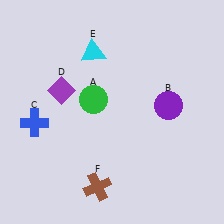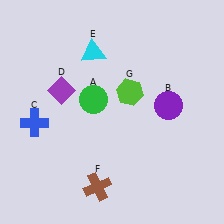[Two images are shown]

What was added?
A lime hexagon (G) was added in Image 2.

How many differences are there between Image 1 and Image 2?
There is 1 difference between the two images.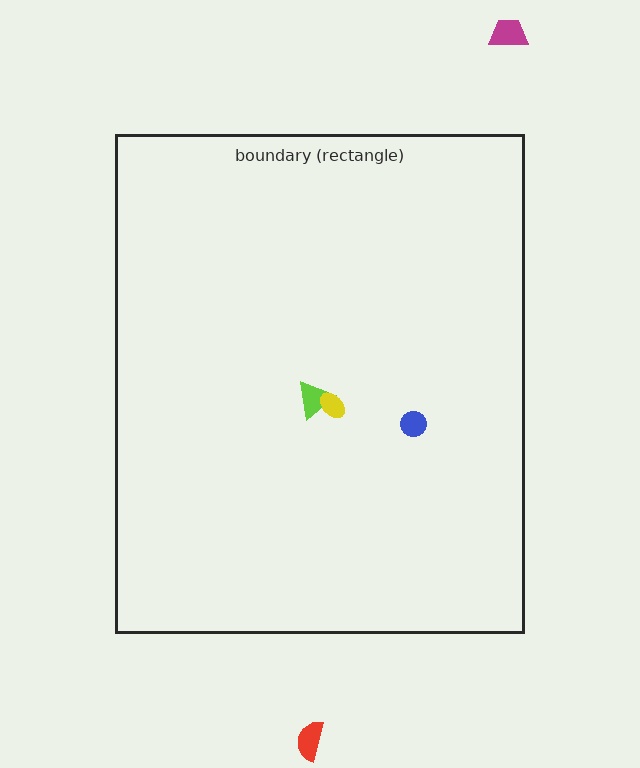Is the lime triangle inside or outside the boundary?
Inside.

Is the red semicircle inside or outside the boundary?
Outside.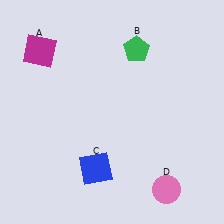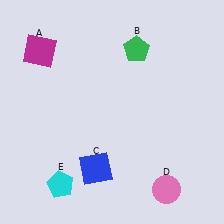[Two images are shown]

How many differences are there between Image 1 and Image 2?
There is 1 difference between the two images.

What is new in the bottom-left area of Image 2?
A cyan pentagon (E) was added in the bottom-left area of Image 2.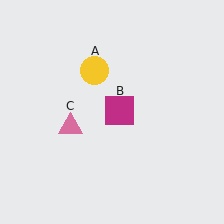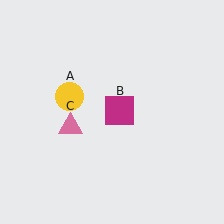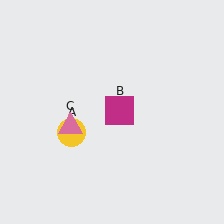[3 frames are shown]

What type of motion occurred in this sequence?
The yellow circle (object A) rotated counterclockwise around the center of the scene.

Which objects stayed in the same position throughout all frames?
Magenta square (object B) and pink triangle (object C) remained stationary.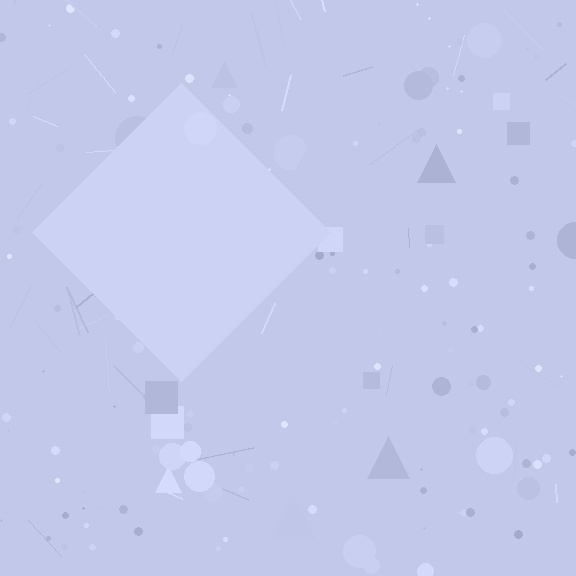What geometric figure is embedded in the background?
A diamond is embedded in the background.